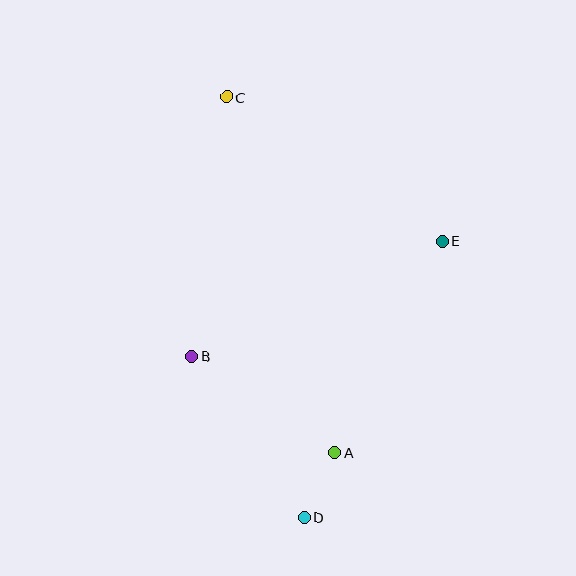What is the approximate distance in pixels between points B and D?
The distance between B and D is approximately 196 pixels.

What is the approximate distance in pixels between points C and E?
The distance between C and E is approximately 260 pixels.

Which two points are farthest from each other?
Points C and D are farthest from each other.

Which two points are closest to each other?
Points A and D are closest to each other.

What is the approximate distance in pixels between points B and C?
The distance between B and C is approximately 262 pixels.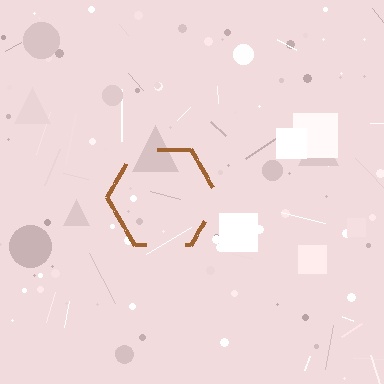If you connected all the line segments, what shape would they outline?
They would outline a hexagon.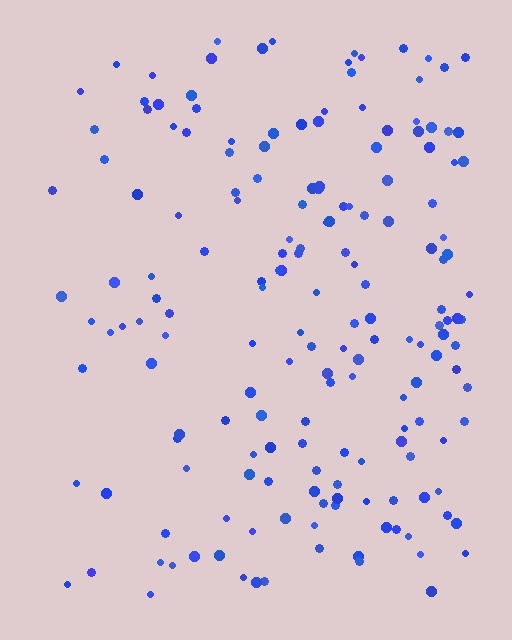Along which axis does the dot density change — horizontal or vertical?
Horizontal.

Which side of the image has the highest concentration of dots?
The right.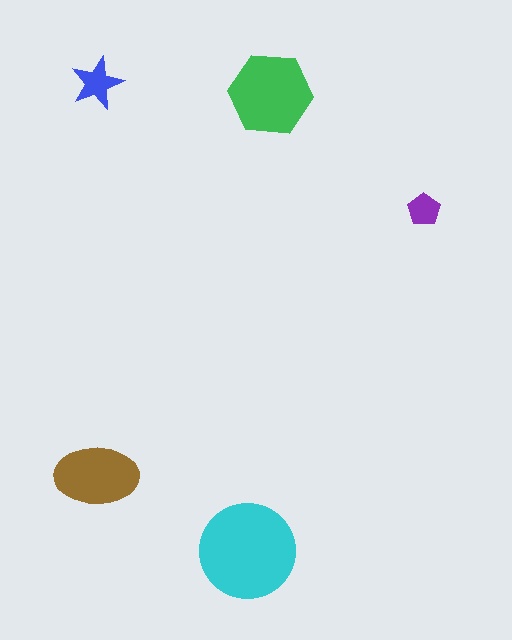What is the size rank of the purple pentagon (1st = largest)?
5th.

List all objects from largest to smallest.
The cyan circle, the green hexagon, the brown ellipse, the blue star, the purple pentagon.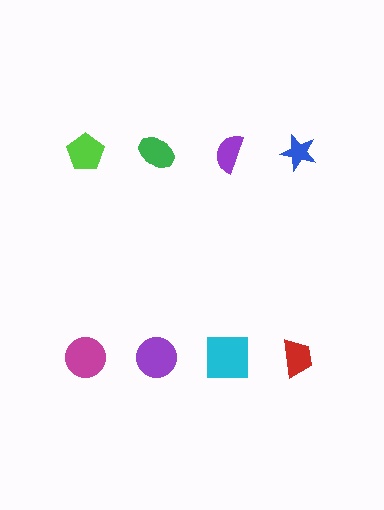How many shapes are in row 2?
4 shapes.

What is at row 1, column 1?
A lime pentagon.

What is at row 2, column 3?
A cyan square.